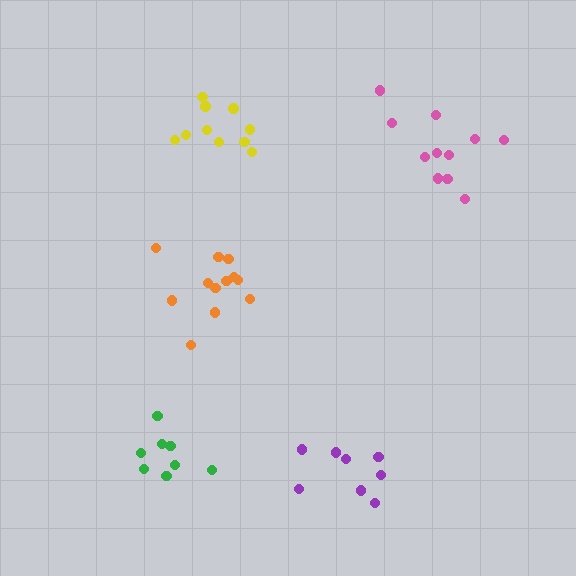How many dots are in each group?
Group 1: 11 dots, Group 2: 8 dots, Group 3: 12 dots, Group 4: 8 dots, Group 5: 10 dots (49 total).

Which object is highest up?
The pink cluster is topmost.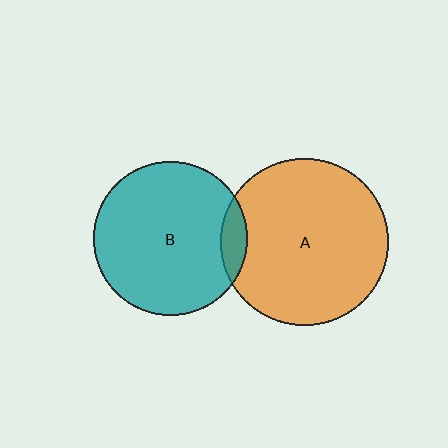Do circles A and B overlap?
Yes.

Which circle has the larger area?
Circle A (orange).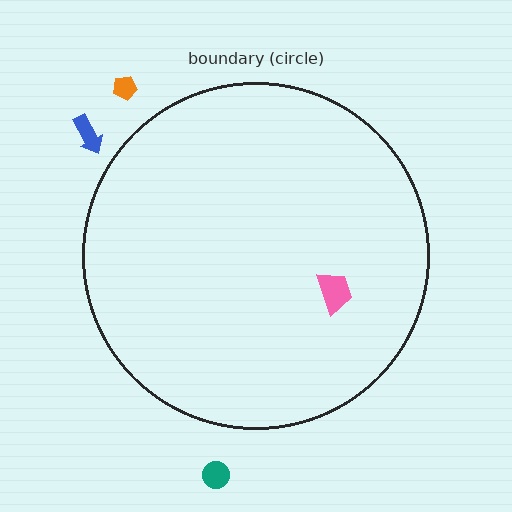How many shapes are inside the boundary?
1 inside, 3 outside.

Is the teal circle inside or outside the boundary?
Outside.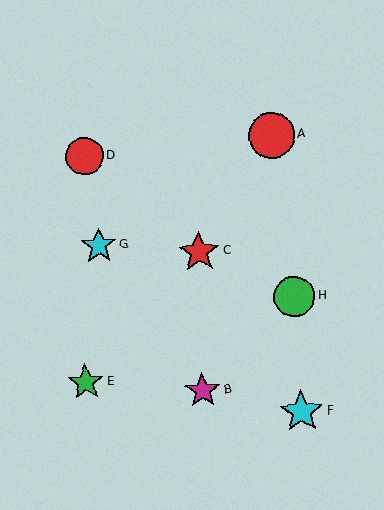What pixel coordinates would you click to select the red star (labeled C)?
Click at (199, 252) to select the red star C.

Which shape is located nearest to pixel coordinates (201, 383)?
The magenta star (labeled B) at (203, 390) is nearest to that location.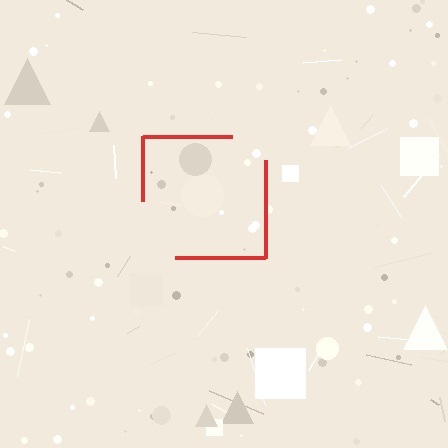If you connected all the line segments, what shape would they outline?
They would outline a square.